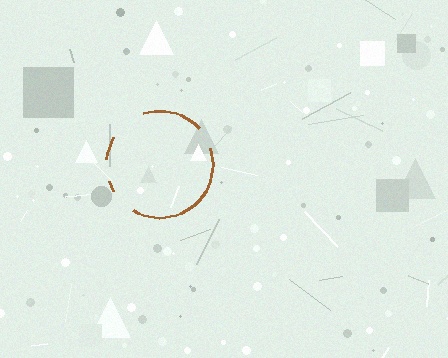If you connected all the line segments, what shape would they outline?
They would outline a circle.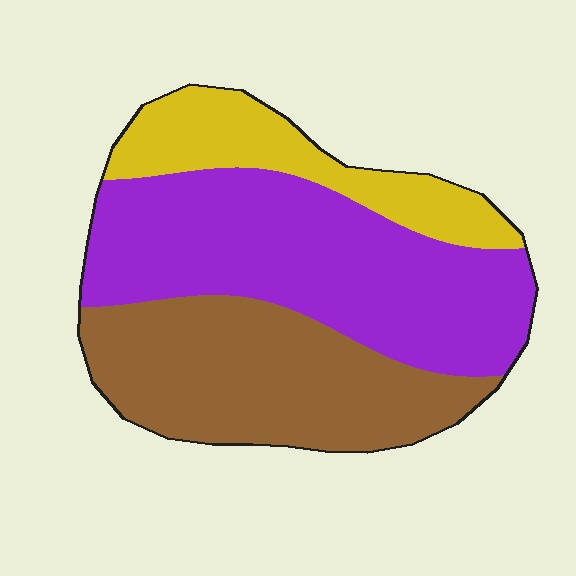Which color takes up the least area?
Yellow, at roughly 20%.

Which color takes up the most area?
Purple, at roughly 45%.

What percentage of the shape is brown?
Brown covers about 35% of the shape.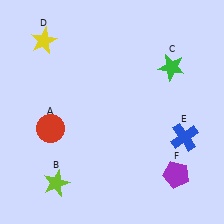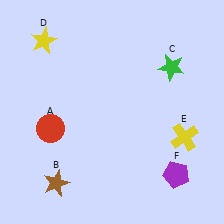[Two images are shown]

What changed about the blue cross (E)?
In Image 1, E is blue. In Image 2, it changed to yellow.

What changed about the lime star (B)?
In Image 1, B is lime. In Image 2, it changed to brown.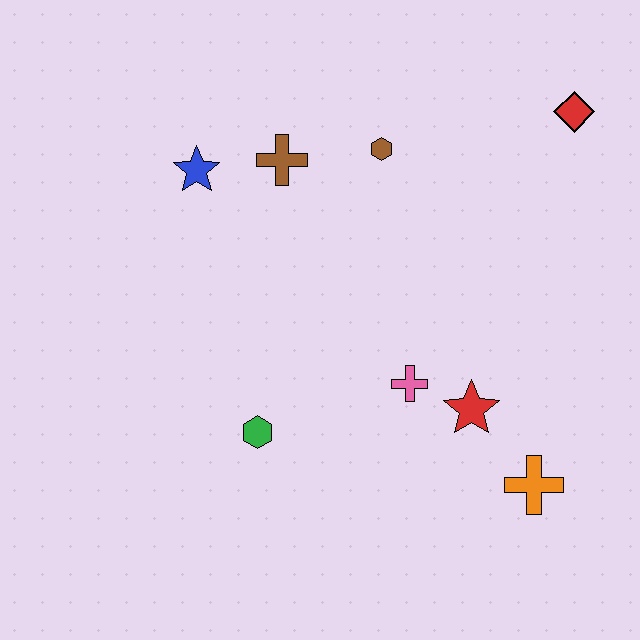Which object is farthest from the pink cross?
The red diamond is farthest from the pink cross.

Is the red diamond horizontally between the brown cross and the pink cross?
No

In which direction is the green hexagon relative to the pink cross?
The green hexagon is to the left of the pink cross.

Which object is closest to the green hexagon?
The pink cross is closest to the green hexagon.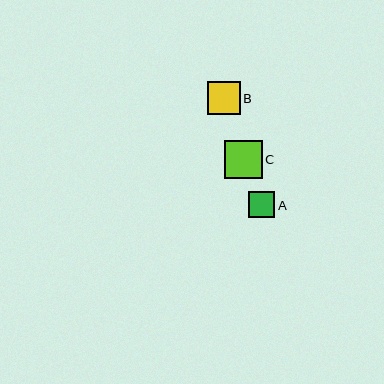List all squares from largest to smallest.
From largest to smallest: C, B, A.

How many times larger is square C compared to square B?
Square C is approximately 1.2 times the size of square B.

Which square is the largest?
Square C is the largest with a size of approximately 38 pixels.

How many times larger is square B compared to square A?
Square B is approximately 1.2 times the size of square A.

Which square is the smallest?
Square A is the smallest with a size of approximately 27 pixels.